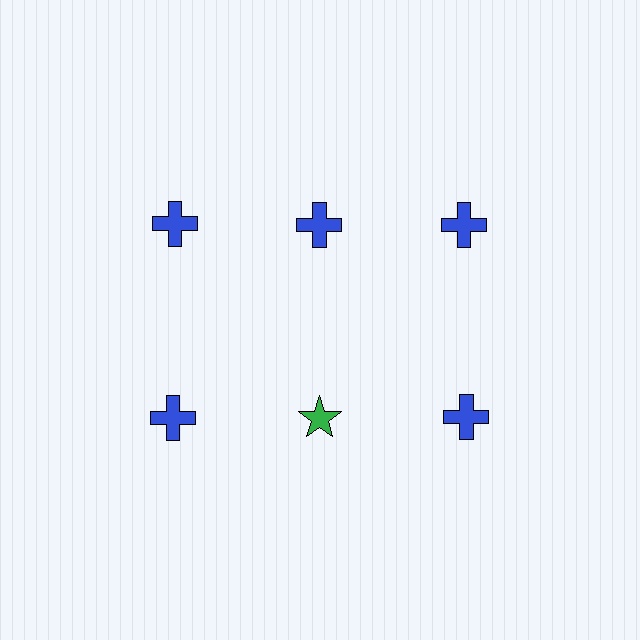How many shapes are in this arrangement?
There are 6 shapes arranged in a grid pattern.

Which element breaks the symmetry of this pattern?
The green star in the second row, second from left column breaks the symmetry. All other shapes are blue crosses.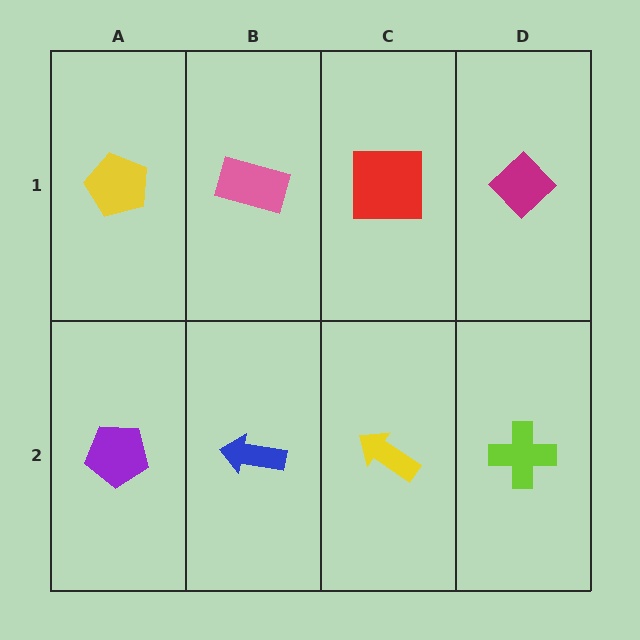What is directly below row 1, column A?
A purple pentagon.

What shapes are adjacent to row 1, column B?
A blue arrow (row 2, column B), a yellow pentagon (row 1, column A), a red square (row 1, column C).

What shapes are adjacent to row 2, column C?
A red square (row 1, column C), a blue arrow (row 2, column B), a lime cross (row 2, column D).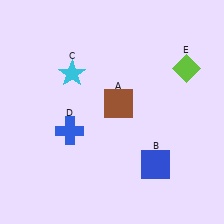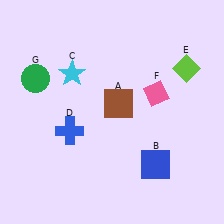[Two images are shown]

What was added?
A pink diamond (F), a green circle (G) were added in Image 2.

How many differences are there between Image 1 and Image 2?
There are 2 differences between the two images.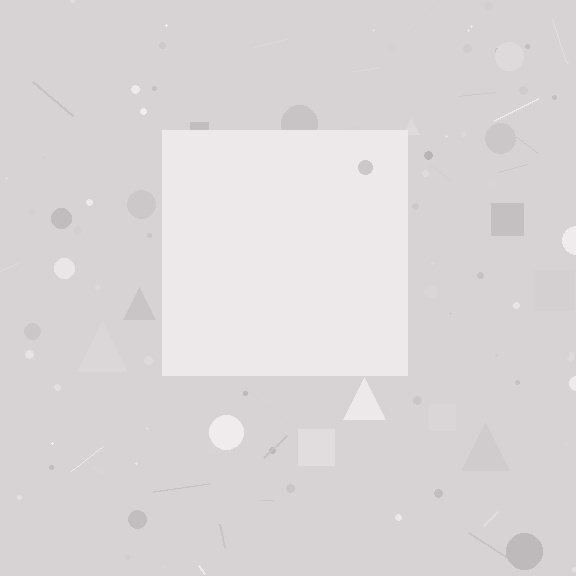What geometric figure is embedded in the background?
A square is embedded in the background.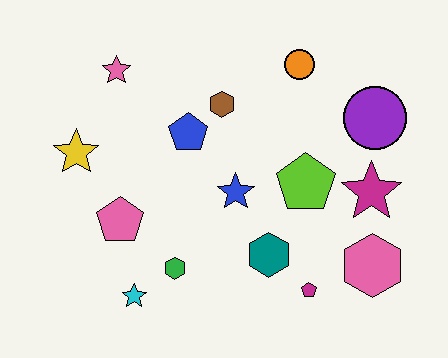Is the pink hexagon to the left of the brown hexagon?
No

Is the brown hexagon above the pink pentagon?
Yes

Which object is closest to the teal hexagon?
The magenta pentagon is closest to the teal hexagon.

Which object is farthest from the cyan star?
The purple circle is farthest from the cyan star.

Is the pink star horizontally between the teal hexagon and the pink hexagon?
No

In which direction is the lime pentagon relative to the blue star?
The lime pentagon is to the right of the blue star.